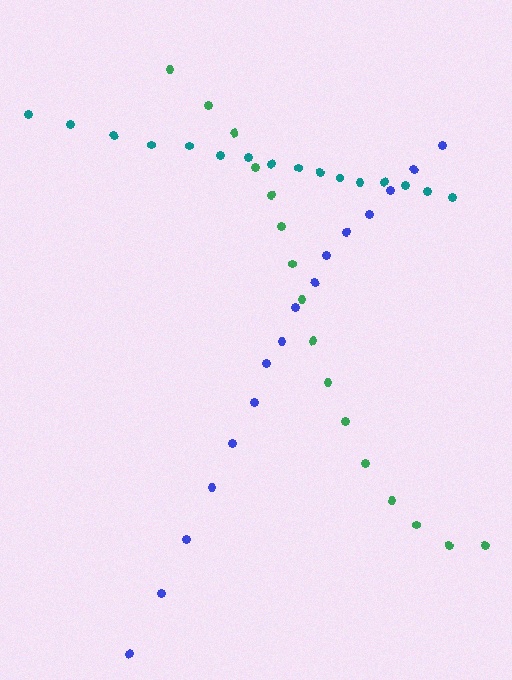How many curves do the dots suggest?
There are 3 distinct paths.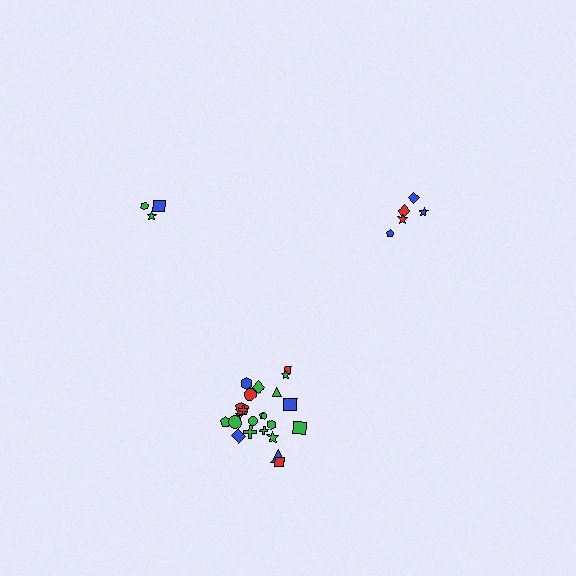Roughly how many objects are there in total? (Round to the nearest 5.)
Roughly 35 objects in total.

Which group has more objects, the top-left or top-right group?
The top-right group.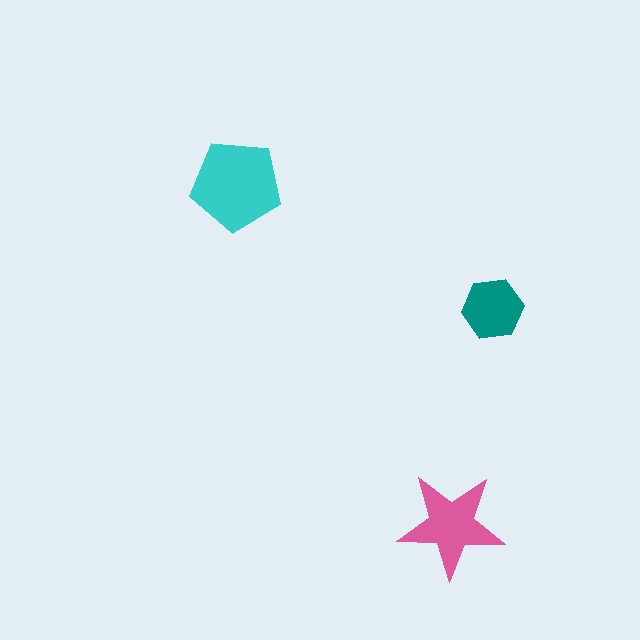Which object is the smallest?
The teal hexagon.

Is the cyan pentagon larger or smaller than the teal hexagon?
Larger.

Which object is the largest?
The cyan pentagon.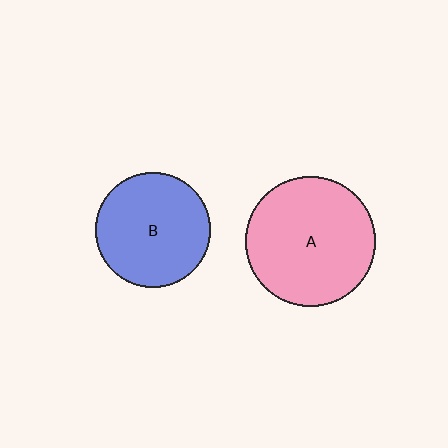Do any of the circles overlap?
No, none of the circles overlap.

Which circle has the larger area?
Circle A (pink).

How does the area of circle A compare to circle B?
Approximately 1.3 times.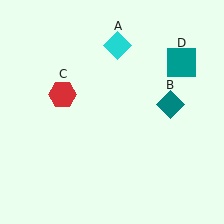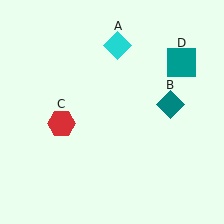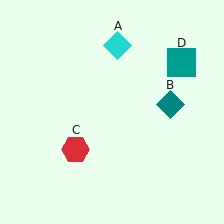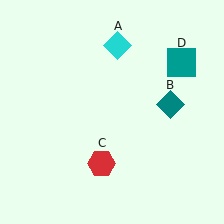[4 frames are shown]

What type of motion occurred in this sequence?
The red hexagon (object C) rotated counterclockwise around the center of the scene.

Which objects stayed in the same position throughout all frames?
Cyan diamond (object A) and teal diamond (object B) and teal square (object D) remained stationary.